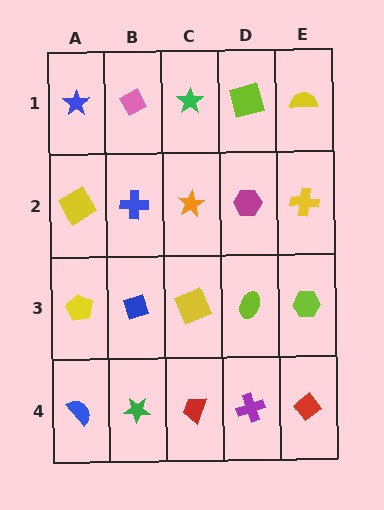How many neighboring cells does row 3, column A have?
3.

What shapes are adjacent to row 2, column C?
A green star (row 1, column C), a yellow square (row 3, column C), a blue cross (row 2, column B), a magenta hexagon (row 2, column D).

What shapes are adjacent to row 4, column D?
A lime ellipse (row 3, column D), a red trapezoid (row 4, column C), a red diamond (row 4, column E).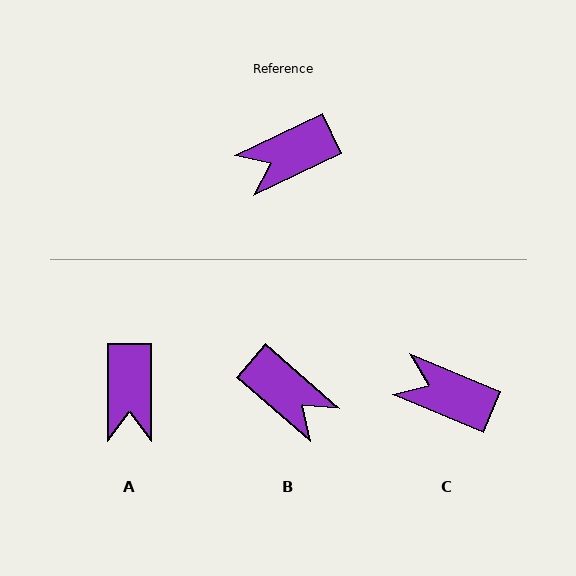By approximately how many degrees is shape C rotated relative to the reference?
Approximately 48 degrees clockwise.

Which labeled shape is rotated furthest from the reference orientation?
B, about 114 degrees away.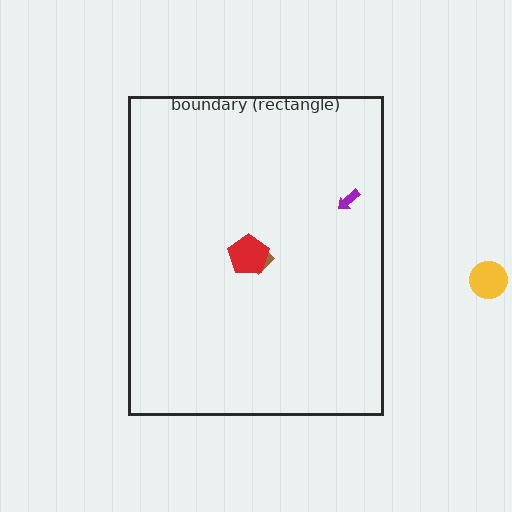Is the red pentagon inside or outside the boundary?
Inside.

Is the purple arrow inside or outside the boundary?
Inside.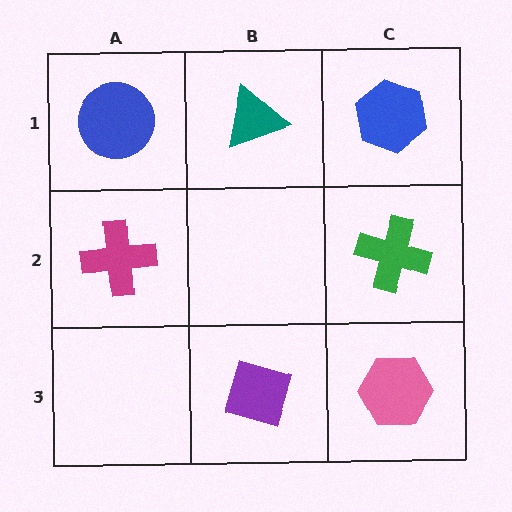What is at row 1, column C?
A blue hexagon.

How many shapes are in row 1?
3 shapes.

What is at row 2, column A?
A magenta cross.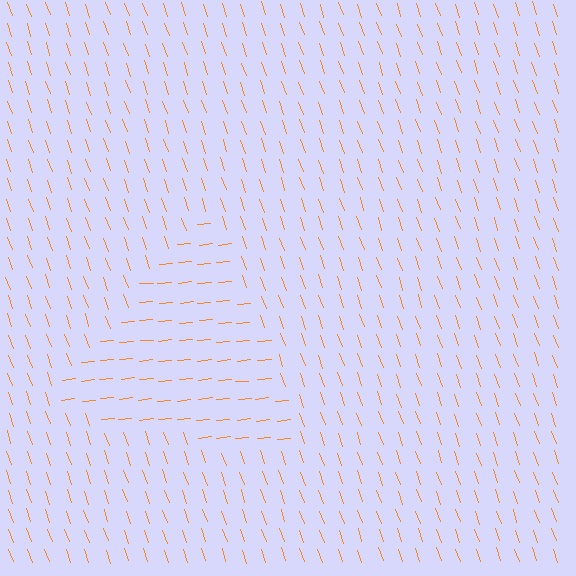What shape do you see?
I see a triangle.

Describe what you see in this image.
The image is filled with small orange line segments. A triangle region in the image has lines oriented differently from the surrounding lines, creating a visible texture boundary.